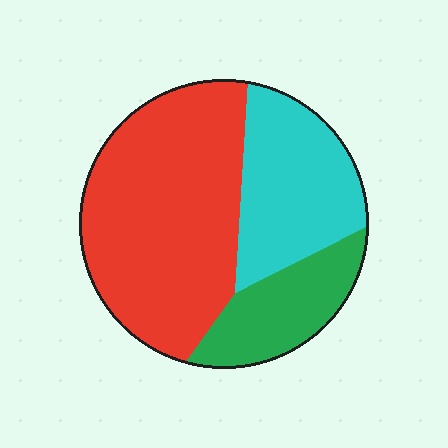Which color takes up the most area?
Red, at roughly 55%.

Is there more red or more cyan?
Red.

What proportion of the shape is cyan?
Cyan takes up about one quarter (1/4) of the shape.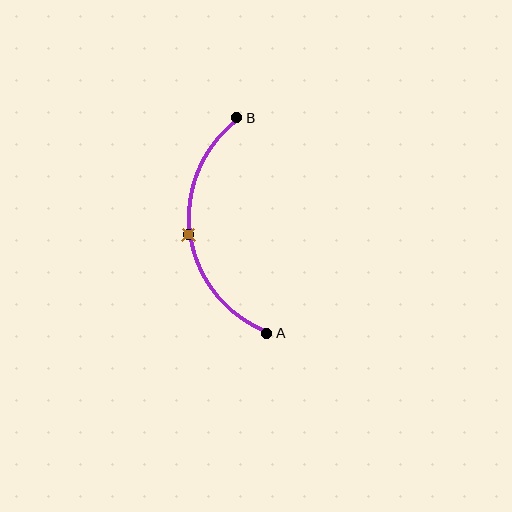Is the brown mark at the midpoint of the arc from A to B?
Yes. The brown mark lies on the arc at equal arc-length from both A and B — it is the arc midpoint.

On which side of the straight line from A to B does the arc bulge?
The arc bulges to the left of the straight line connecting A and B.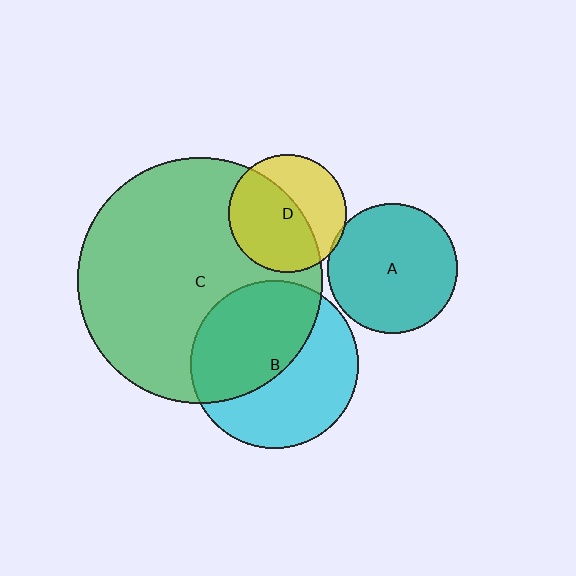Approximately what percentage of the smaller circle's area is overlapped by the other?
Approximately 60%.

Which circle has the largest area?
Circle C (green).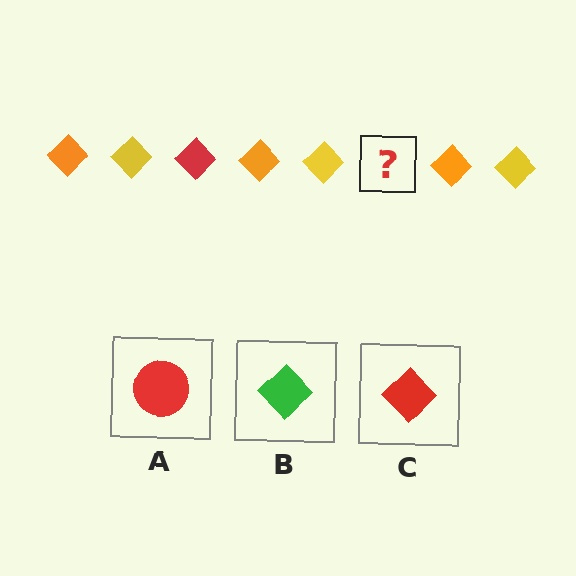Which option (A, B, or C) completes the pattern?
C.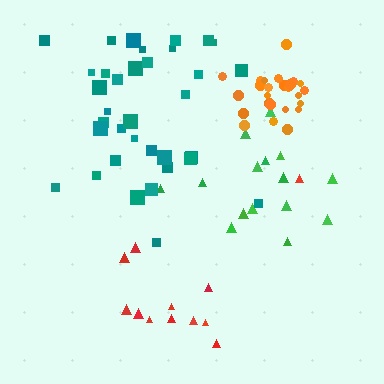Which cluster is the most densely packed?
Orange.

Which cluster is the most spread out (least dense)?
Red.